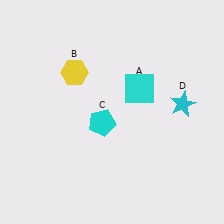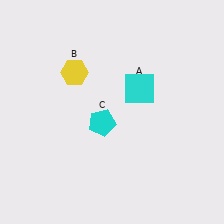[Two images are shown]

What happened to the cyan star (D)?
The cyan star (D) was removed in Image 2. It was in the top-right area of Image 1.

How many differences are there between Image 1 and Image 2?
There is 1 difference between the two images.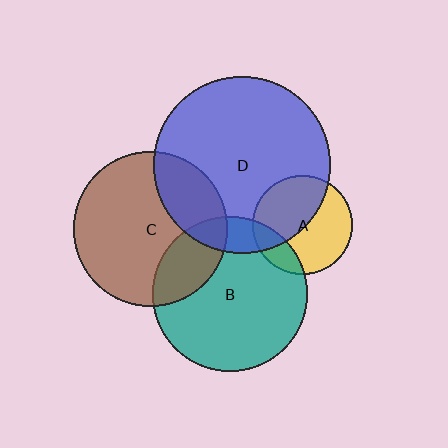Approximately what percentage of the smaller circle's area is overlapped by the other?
Approximately 20%.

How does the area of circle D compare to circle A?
Approximately 3.2 times.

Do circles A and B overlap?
Yes.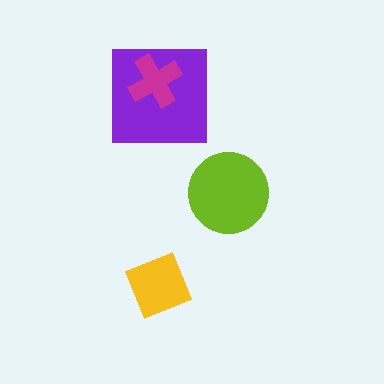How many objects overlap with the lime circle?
0 objects overlap with the lime circle.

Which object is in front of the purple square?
The magenta cross is in front of the purple square.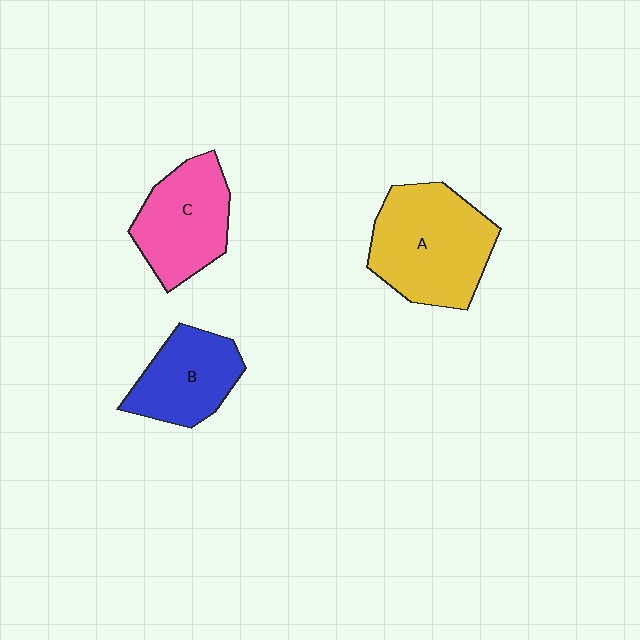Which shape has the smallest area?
Shape B (blue).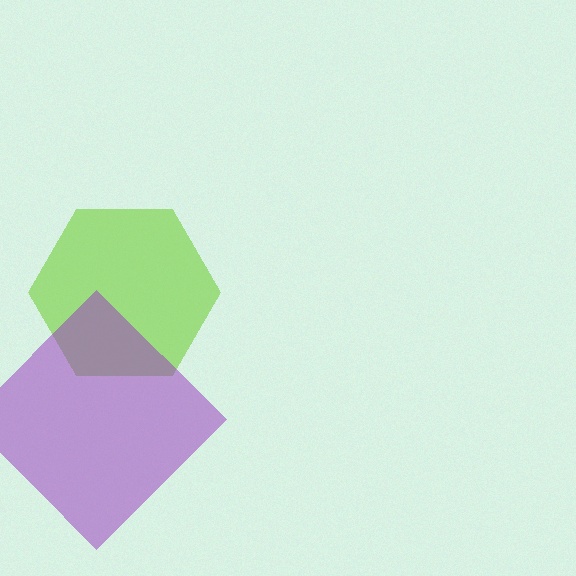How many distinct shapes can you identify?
There are 2 distinct shapes: a lime hexagon, a purple diamond.